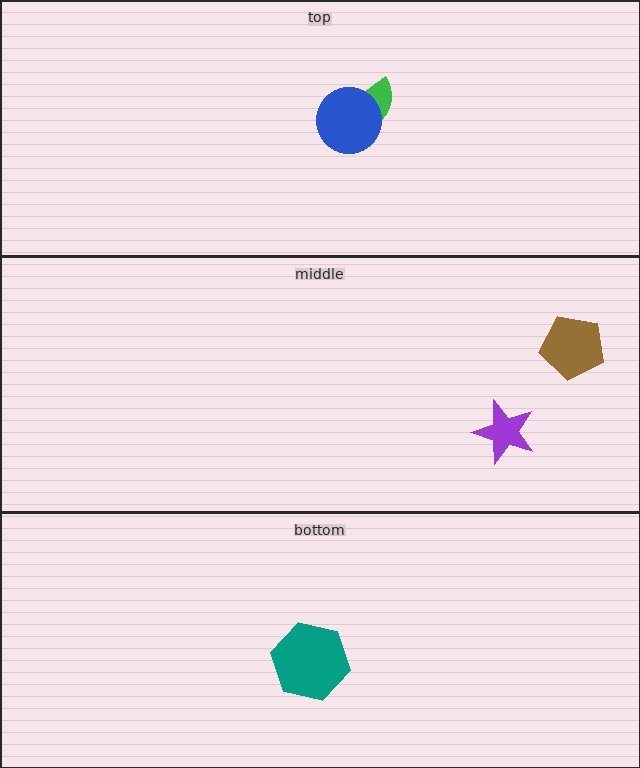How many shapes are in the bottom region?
1.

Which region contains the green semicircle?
The top region.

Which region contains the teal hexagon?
The bottom region.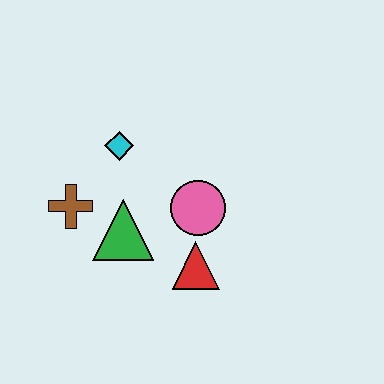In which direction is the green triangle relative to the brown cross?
The green triangle is to the right of the brown cross.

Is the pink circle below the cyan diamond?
Yes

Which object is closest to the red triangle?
The pink circle is closest to the red triangle.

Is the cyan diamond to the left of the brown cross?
No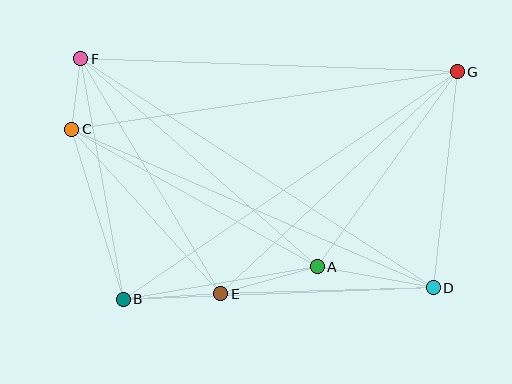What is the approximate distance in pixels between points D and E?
The distance between D and E is approximately 213 pixels.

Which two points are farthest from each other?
Points D and F are farthest from each other.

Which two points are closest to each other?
Points C and F are closest to each other.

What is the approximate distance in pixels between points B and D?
The distance between B and D is approximately 310 pixels.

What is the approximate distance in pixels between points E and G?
The distance between E and G is approximately 324 pixels.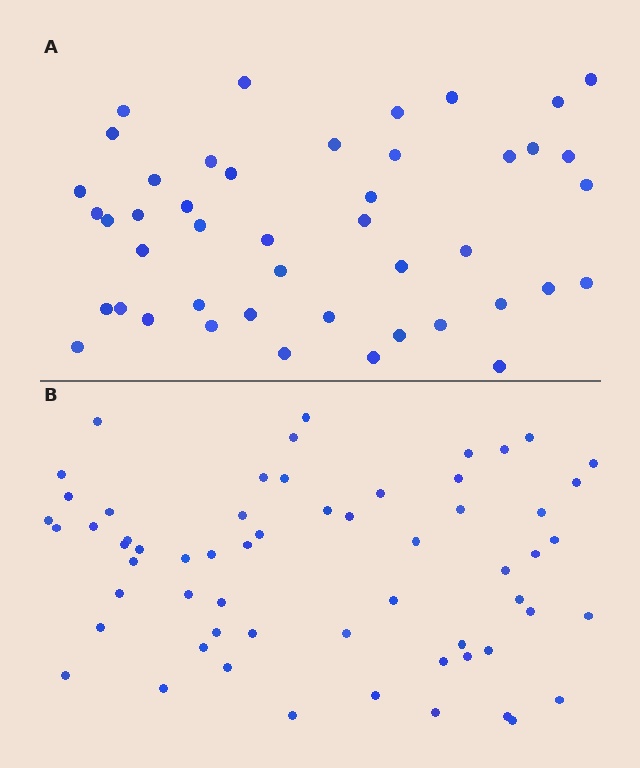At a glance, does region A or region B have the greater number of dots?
Region B (the bottom region) has more dots.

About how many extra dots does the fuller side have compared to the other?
Region B has approximately 15 more dots than region A.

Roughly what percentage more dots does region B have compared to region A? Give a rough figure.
About 35% more.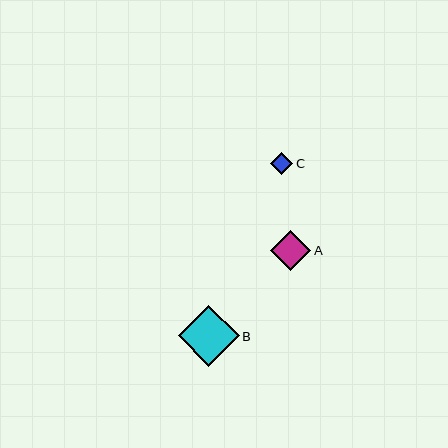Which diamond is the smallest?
Diamond C is the smallest with a size of approximately 22 pixels.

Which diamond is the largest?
Diamond B is the largest with a size of approximately 61 pixels.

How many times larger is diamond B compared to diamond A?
Diamond B is approximately 1.5 times the size of diamond A.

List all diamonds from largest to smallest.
From largest to smallest: B, A, C.